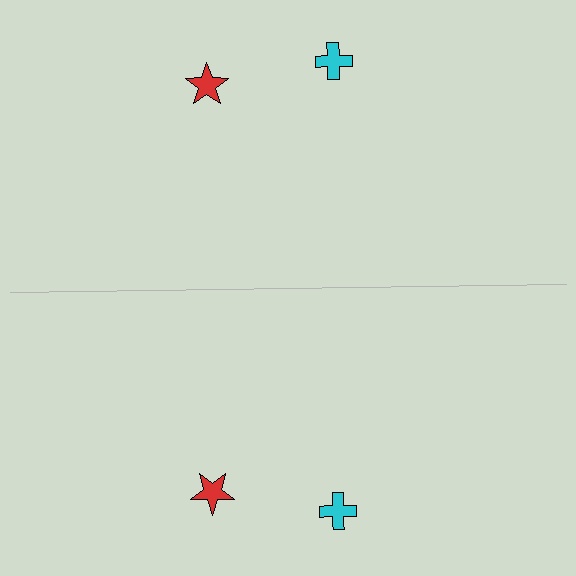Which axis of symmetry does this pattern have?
The pattern has a horizontal axis of symmetry running through the center of the image.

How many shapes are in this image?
There are 4 shapes in this image.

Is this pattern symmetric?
Yes, this pattern has bilateral (reflection) symmetry.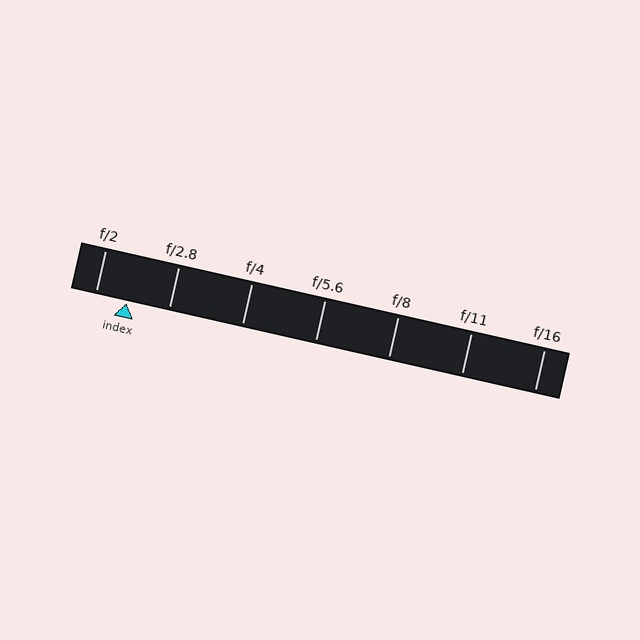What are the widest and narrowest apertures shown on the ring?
The widest aperture shown is f/2 and the narrowest is f/16.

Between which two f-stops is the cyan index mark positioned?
The index mark is between f/2 and f/2.8.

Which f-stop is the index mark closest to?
The index mark is closest to f/2.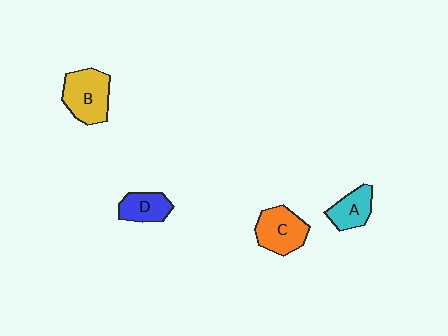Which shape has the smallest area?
Shape D (blue).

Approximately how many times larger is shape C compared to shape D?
Approximately 1.4 times.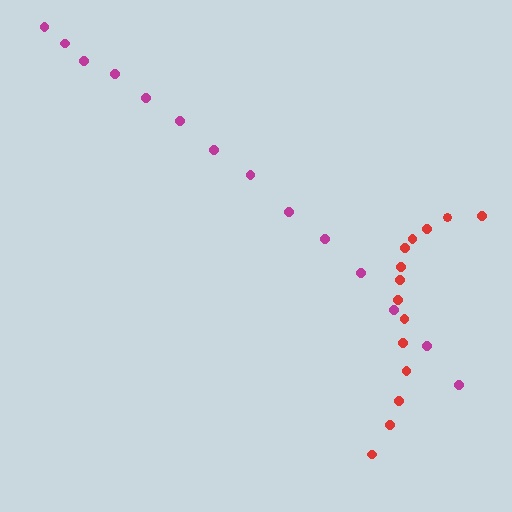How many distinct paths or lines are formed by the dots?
There are 2 distinct paths.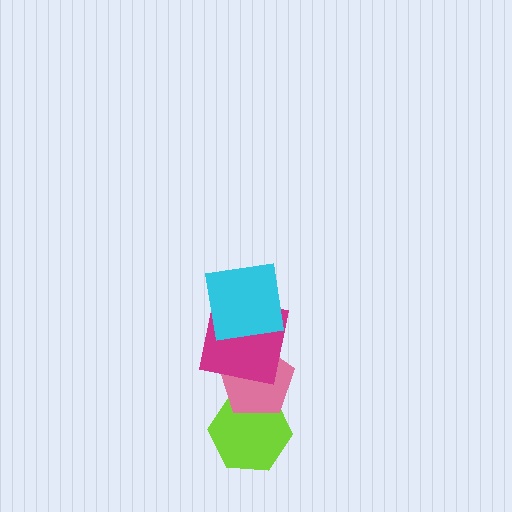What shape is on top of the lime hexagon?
The pink pentagon is on top of the lime hexagon.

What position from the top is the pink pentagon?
The pink pentagon is 3rd from the top.